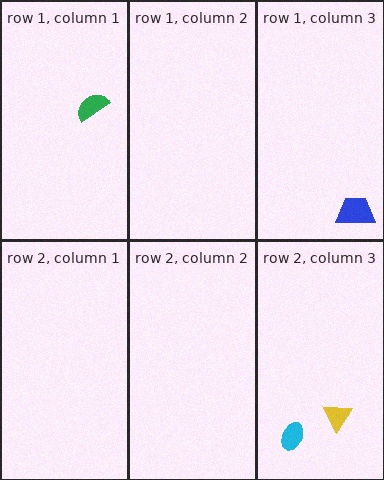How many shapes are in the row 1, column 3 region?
1.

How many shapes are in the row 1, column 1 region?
1.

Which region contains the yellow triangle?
The row 2, column 3 region.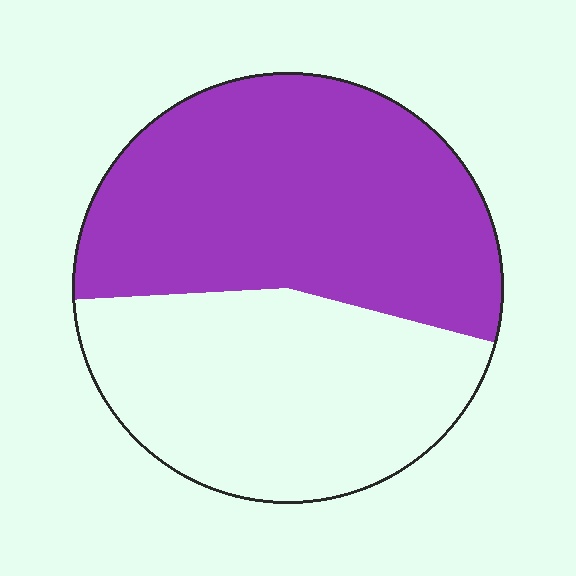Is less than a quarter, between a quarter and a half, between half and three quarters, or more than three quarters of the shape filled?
Between half and three quarters.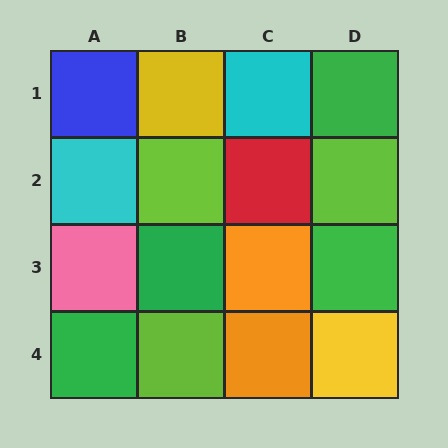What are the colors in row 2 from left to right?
Cyan, lime, red, lime.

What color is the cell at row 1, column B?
Yellow.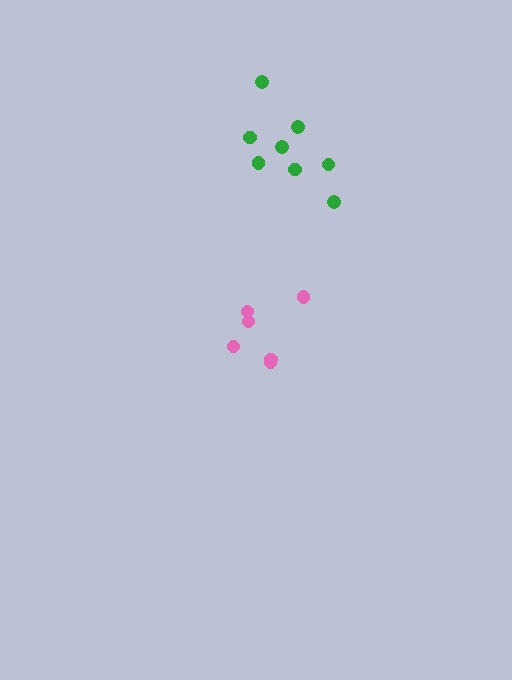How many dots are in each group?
Group 1: 6 dots, Group 2: 8 dots (14 total).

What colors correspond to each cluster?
The clusters are colored: pink, green.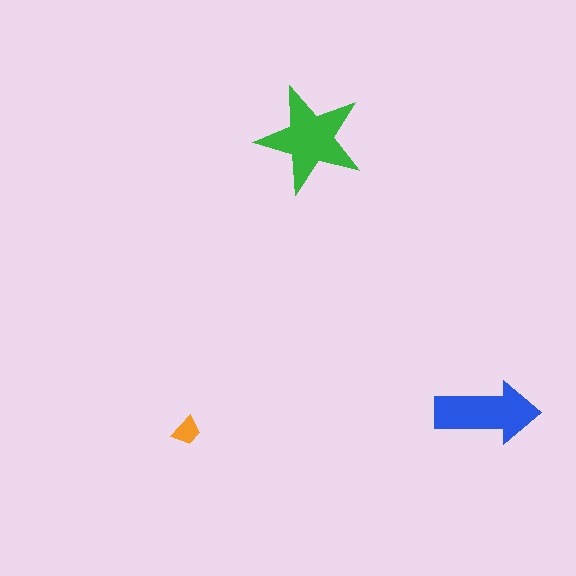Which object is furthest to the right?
The blue arrow is rightmost.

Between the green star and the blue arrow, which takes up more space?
The green star.